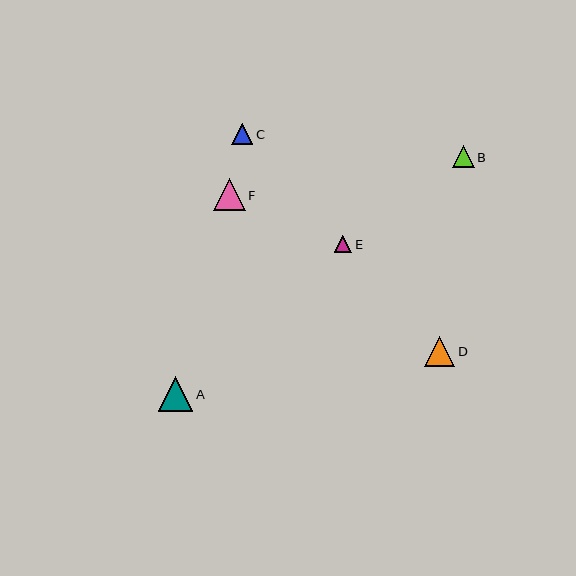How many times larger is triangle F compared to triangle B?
Triangle F is approximately 1.5 times the size of triangle B.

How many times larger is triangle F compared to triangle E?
Triangle F is approximately 1.8 times the size of triangle E.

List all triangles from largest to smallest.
From largest to smallest: A, F, D, B, C, E.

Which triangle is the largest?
Triangle A is the largest with a size of approximately 34 pixels.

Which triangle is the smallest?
Triangle E is the smallest with a size of approximately 17 pixels.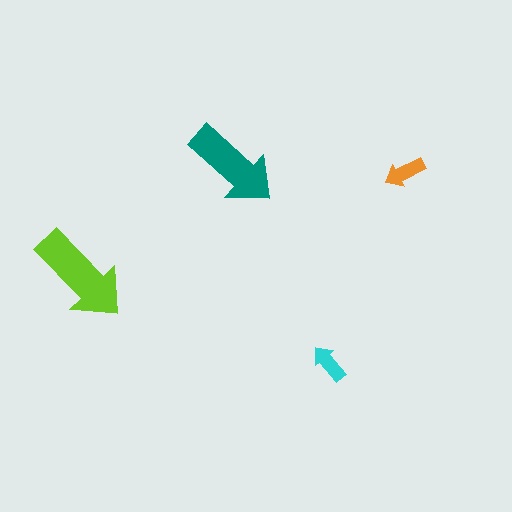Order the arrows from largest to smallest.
the lime one, the teal one, the orange one, the cyan one.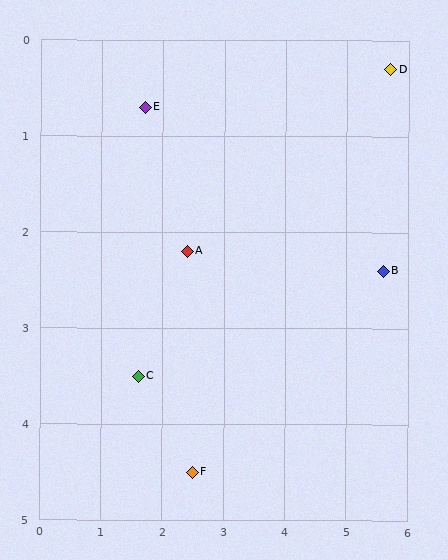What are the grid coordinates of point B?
Point B is at approximately (5.6, 2.4).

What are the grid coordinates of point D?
Point D is at approximately (5.7, 0.3).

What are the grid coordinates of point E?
Point E is at approximately (1.7, 0.7).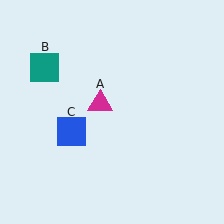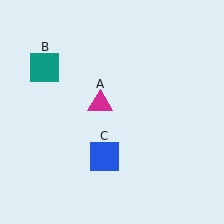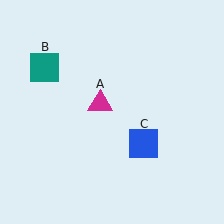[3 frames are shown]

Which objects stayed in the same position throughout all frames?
Magenta triangle (object A) and teal square (object B) remained stationary.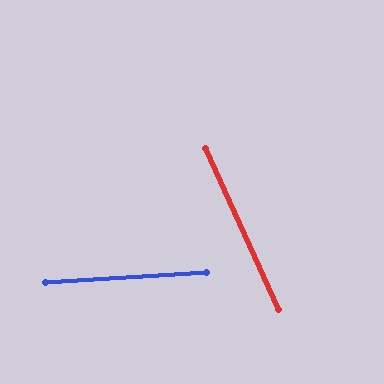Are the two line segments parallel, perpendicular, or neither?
Neither parallel nor perpendicular — they differ by about 69°.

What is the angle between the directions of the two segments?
Approximately 69 degrees.